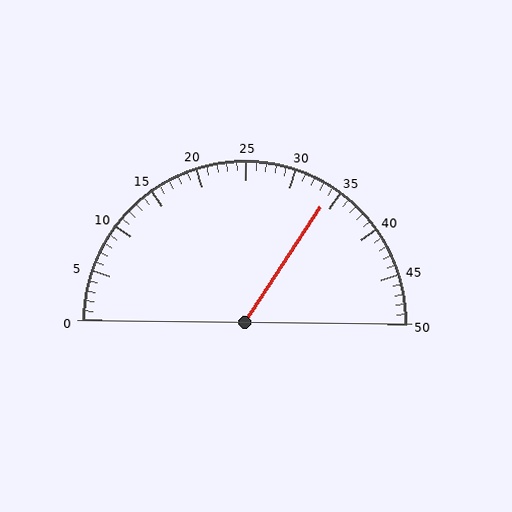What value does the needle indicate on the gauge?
The needle indicates approximately 34.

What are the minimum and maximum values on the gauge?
The gauge ranges from 0 to 50.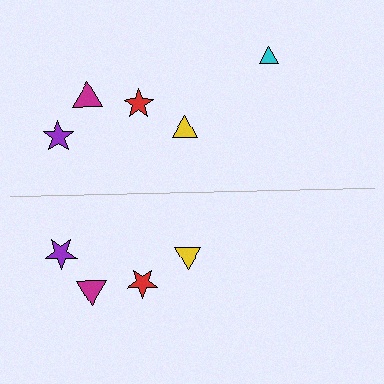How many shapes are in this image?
There are 9 shapes in this image.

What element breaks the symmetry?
A cyan triangle is missing from the bottom side.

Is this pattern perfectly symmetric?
No, the pattern is not perfectly symmetric. A cyan triangle is missing from the bottom side.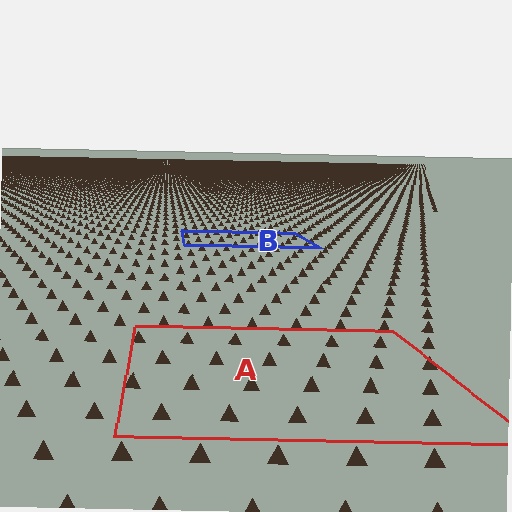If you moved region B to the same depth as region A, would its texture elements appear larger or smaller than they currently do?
They would appear larger. At a closer depth, the same texture elements are projected at a bigger on-screen size.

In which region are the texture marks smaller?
The texture marks are smaller in region B, because it is farther away.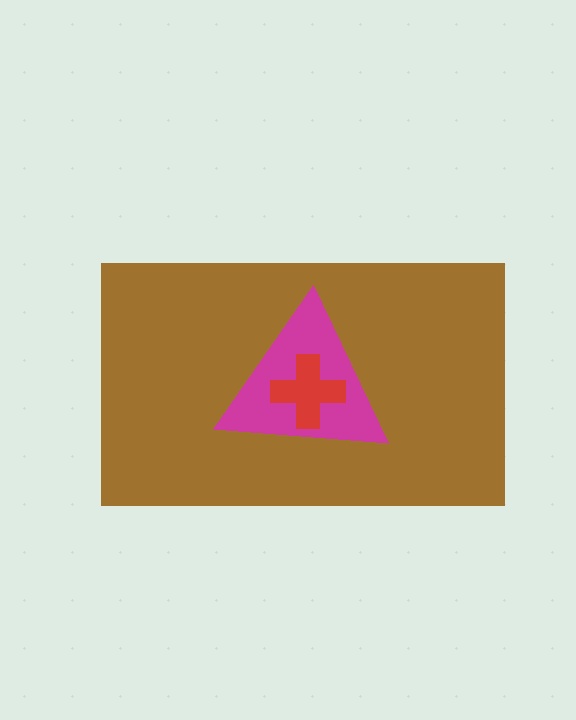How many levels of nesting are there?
3.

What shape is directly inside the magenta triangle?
The red cross.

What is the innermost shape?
The red cross.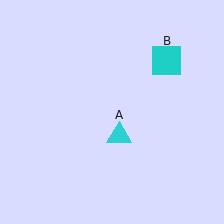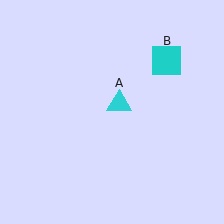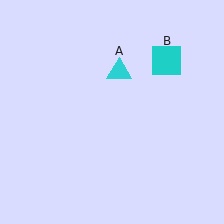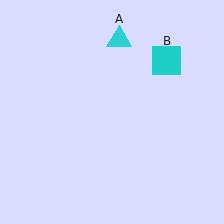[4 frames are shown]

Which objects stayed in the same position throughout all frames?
Cyan square (object B) remained stationary.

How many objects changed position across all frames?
1 object changed position: cyan triangle (object A).